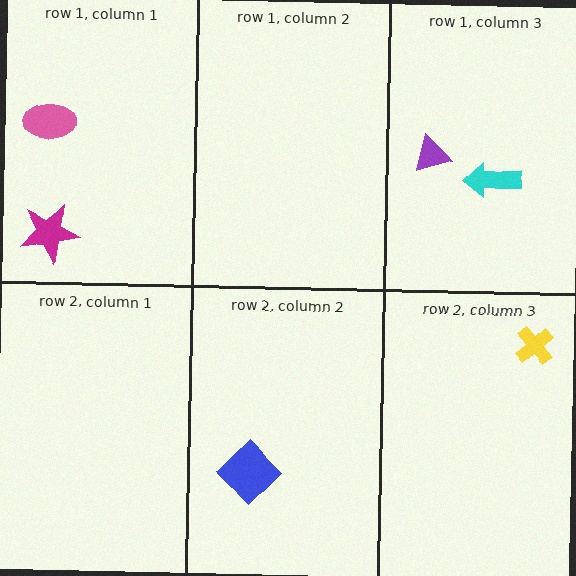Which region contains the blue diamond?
The row 2, column 2 region.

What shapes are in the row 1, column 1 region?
The pink ellipse, the magenta star.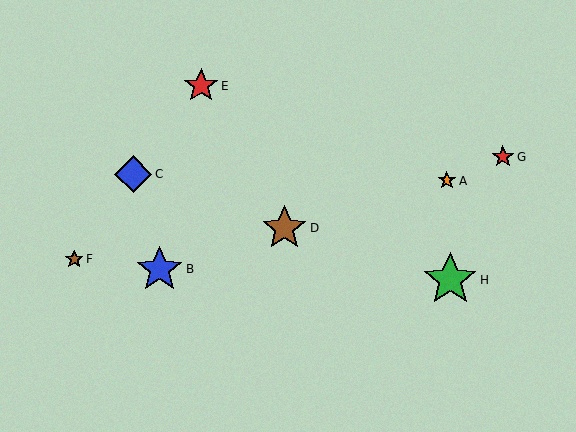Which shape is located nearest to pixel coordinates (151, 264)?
The blue star (labeled B) at (160, 269) is nearest to that location.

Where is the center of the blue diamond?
The center of the blue diamond is at (133, 174).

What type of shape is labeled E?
Shape E is a red star.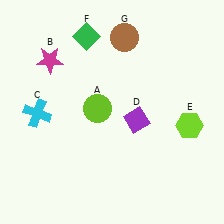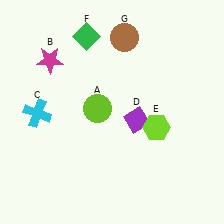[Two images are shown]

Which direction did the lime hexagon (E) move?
The lime hexagon (E) moved left.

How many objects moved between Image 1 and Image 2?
1 object moved between the two images.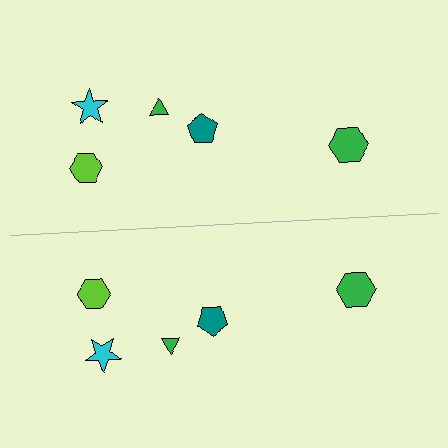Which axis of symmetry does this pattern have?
The pattern has a horizontal axis of symmetry running through the center of the image.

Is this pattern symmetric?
Yes, this pattern has bilateral (reflection) symmetry.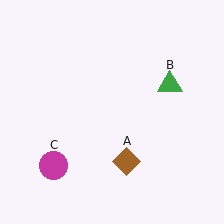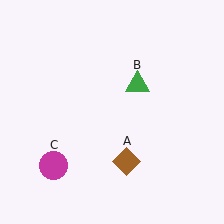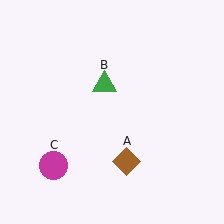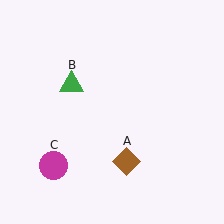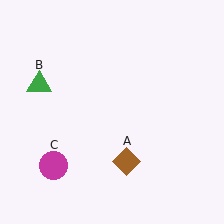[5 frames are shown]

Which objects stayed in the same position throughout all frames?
Brown diamond (object A) and magenta circle (object C) remained stationary.